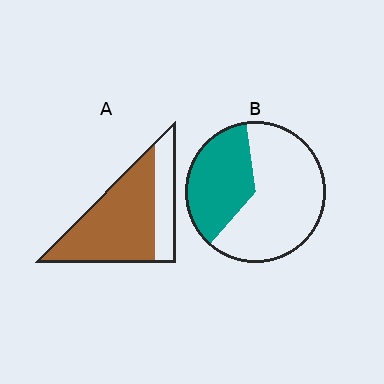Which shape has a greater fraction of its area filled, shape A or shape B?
Shape A.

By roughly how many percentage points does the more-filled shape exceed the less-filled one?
By roughly 35 percentage points (A over B).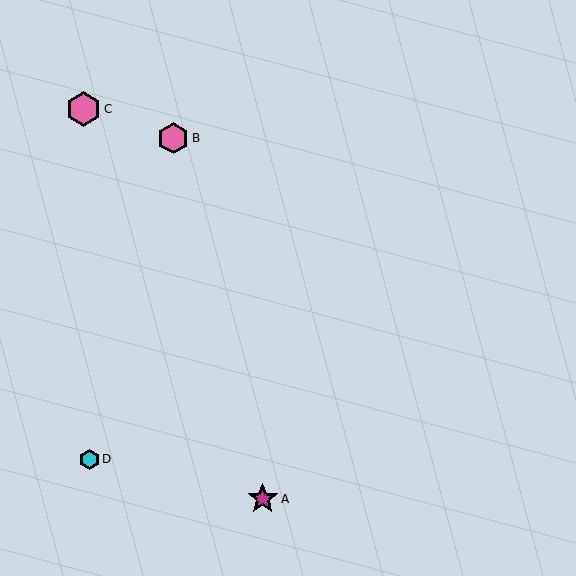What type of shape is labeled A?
Shape A is a magenta star.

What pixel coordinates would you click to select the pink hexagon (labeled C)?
Click at (84, 109) to select the pink hexagon C.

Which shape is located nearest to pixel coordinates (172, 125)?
The pink hexagon (labeled B) at (173, 138) is nearest to that location.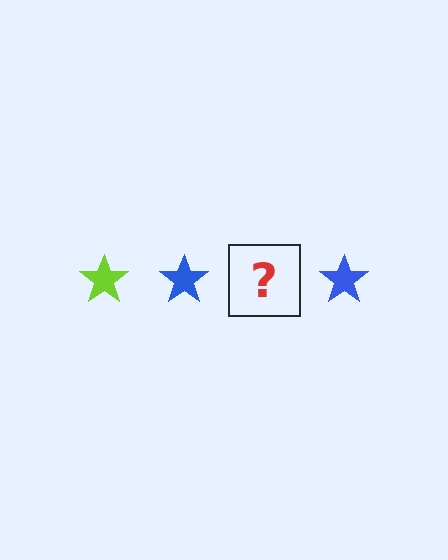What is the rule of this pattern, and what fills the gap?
The rule is that the pattern cycles through lime, blue stars. The gap should be filled with a lime star.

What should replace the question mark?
The question mark should be replaced with a lime star.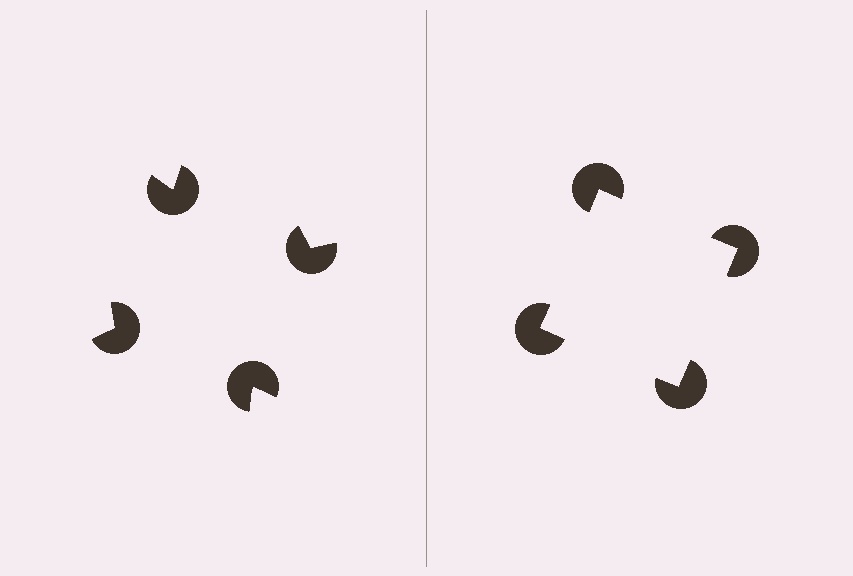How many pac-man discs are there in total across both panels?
8 — 4 on each side.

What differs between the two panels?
The pac-man discs are positioned identically on both sides; only the wedge orientations differ. On the right they align to a square; on the left they are misaligned.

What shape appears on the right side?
An illusory square.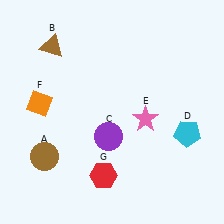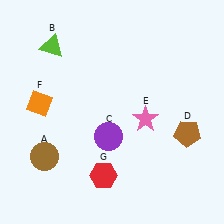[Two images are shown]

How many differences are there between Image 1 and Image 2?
There are 2 differences between the two images.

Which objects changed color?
B changed from brown to lime. D changed from cyan to brown.